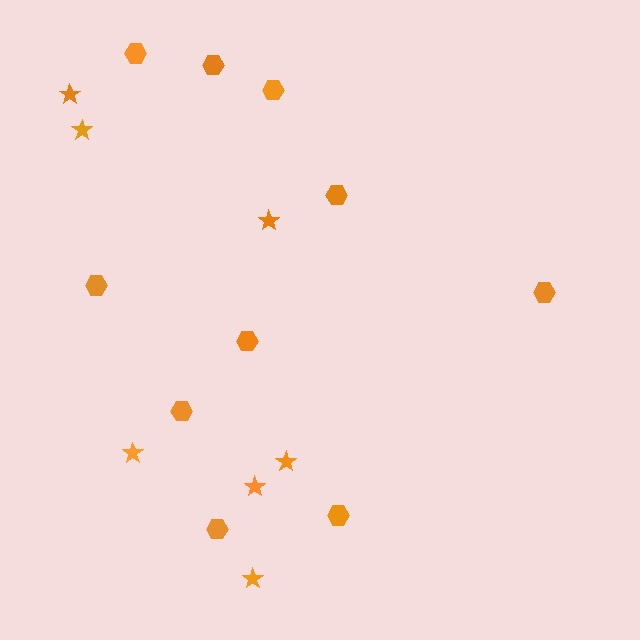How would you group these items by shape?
There are 2 groups: one group of stars (7) and one group of hexagons (10).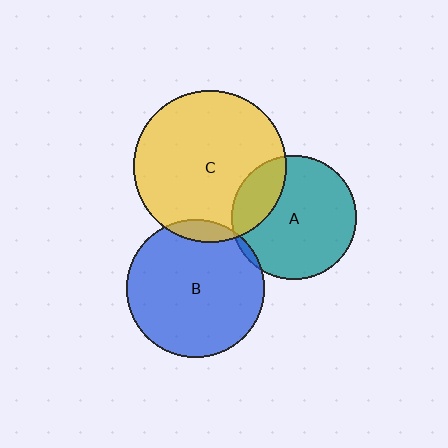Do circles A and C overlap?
Yes.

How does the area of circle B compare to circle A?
Approximately 1.2 times.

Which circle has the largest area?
Circle C (yellow).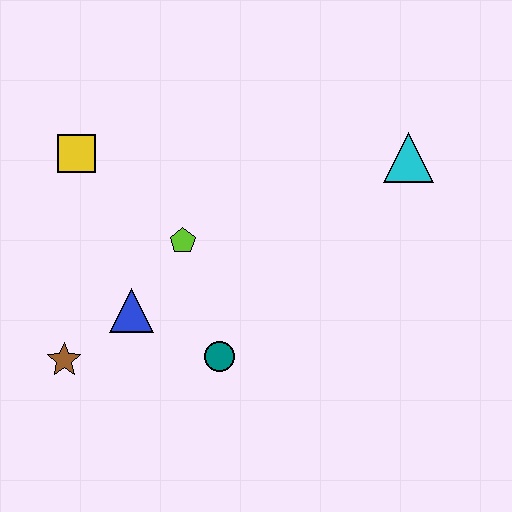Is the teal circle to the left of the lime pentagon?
No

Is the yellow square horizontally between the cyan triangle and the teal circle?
No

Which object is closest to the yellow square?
The lime pentagon is closest to the yellow square.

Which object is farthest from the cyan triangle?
The brown star is farthest from the cyan triangle.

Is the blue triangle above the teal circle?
Yes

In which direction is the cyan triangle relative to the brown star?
The cyan triangle is to the right of the brown star.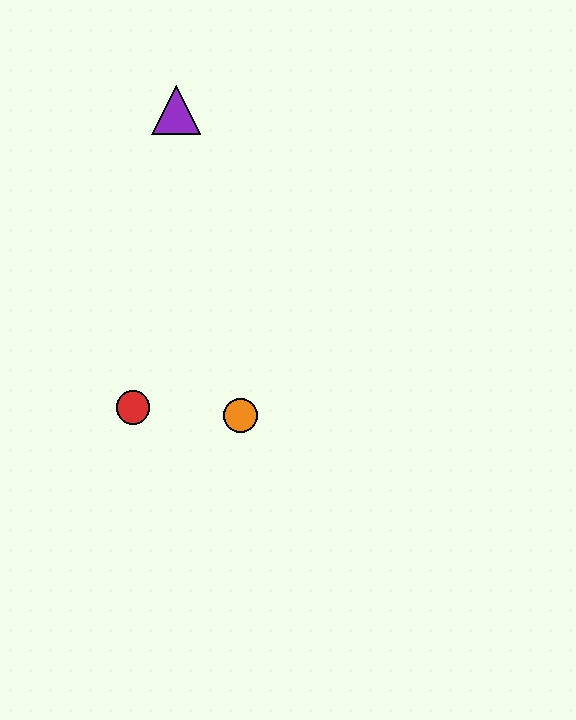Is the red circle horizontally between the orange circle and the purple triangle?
No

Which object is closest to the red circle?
The orange circle is closest to the red circle.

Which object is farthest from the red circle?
The purple triangle is farthest from the red circle.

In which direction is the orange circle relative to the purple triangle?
The orange circle is below the purple triangle.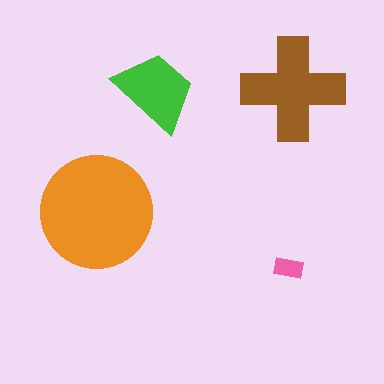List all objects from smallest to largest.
The pink rectangle, the green trapezoid, the brown cross, the orange circle.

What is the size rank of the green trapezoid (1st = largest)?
3rd.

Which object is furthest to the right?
The brown cross is rightmost.